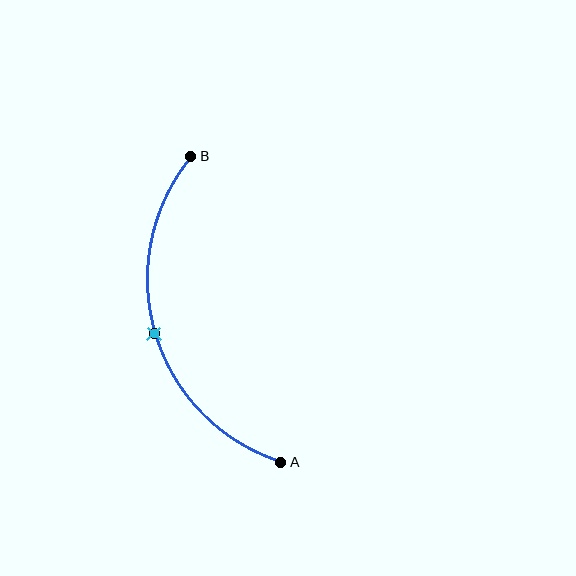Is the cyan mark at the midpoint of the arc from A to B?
Yes. The cyan mark lies on the arc at equal arc-length from both A and B — it is the arc midpoint.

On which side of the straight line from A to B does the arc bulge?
The arc bulges to the left of the straight line connecting A and B.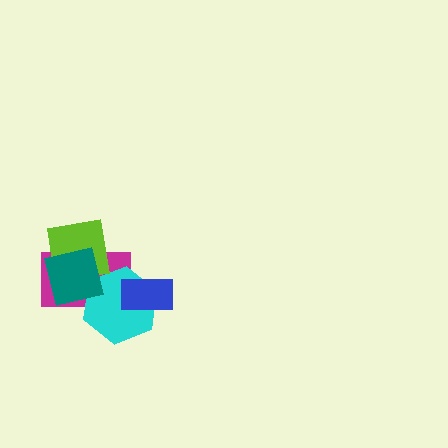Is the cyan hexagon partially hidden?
Yes, it is partially covered by another shape.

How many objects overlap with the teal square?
3 objects overlap with the teal square.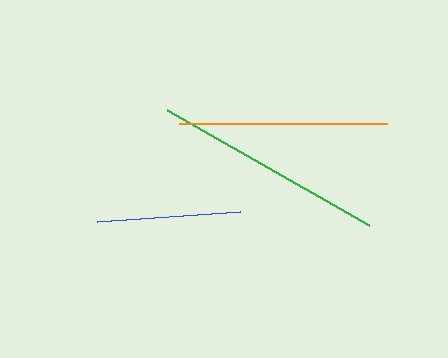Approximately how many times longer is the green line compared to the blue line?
The green line is approximately 1.6 times the length of the blue line.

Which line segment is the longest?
The green line is the longest at approximately 233 pixels.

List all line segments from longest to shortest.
From longest to shortest: green, orange, blue.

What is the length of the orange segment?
The orange segment is approximately 208 pixels long.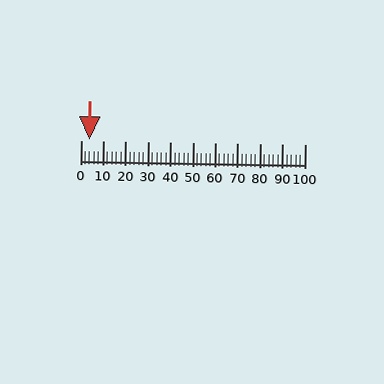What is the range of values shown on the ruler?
The ruler shows values from 0 to 100.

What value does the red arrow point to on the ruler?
The red arrow points to approximately 4.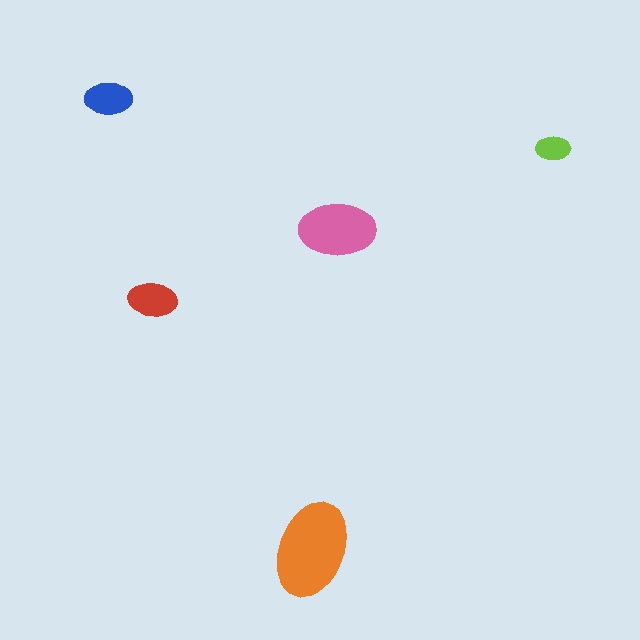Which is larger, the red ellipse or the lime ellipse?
The red one.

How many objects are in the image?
There are 5 objects in the image.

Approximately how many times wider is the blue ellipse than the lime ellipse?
About 1.5 times wider.